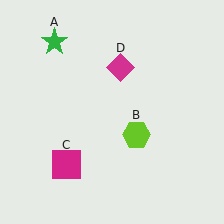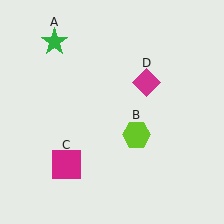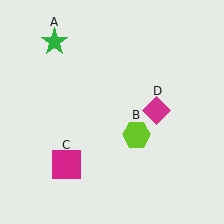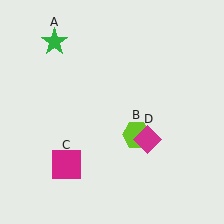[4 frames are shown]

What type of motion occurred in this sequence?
The magenta diamond (object D) rotated clockwise around the center of the scene.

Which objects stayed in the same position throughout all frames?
Green star (object A) and lime hexagon (object B) and magenta square (object C) remained stationary.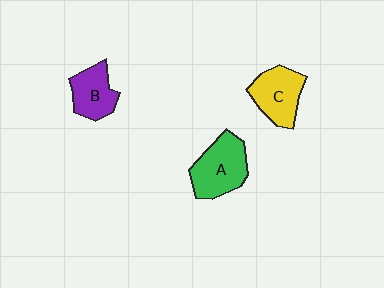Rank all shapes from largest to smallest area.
From largest to smallest: A (green), C (yellow), B (purple).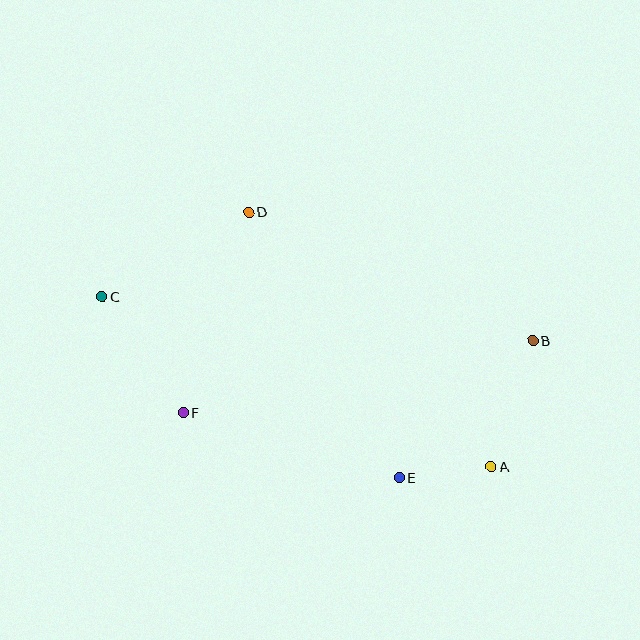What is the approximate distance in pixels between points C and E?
The distance between C and E is approximately 348 pixels.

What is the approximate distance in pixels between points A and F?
The distance between A and F is approximately 313 pixels.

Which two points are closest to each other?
Points A and E are closest to each other.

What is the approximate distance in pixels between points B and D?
The distance between B and D is approximately 312 pixels.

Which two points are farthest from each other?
Points B and C are farthest from each other.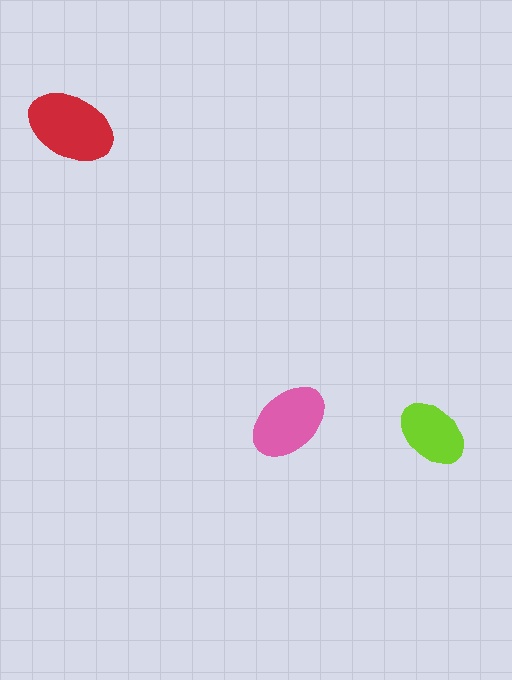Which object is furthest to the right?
The lime ellipse is rightmost.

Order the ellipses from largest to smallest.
the red one, the pink one, the lime one.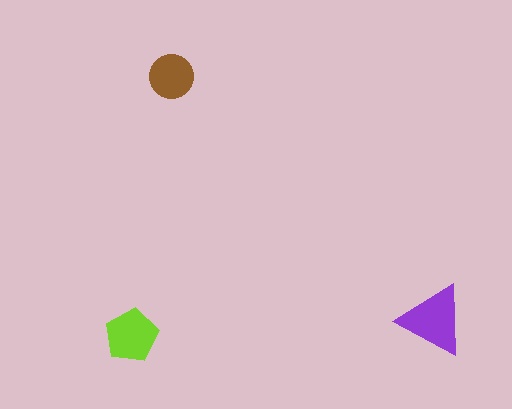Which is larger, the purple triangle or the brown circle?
The purple triangle.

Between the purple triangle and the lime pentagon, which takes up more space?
The purple triangle.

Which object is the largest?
The purple triangle.